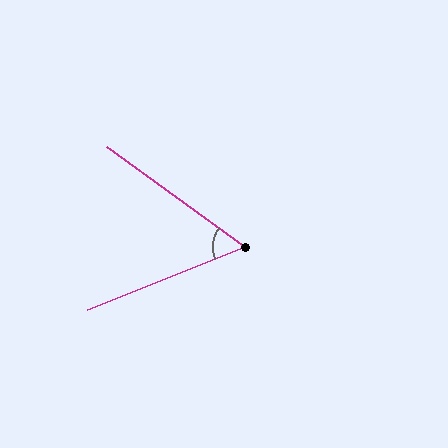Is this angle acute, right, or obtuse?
It is acute.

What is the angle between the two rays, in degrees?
Approximately 58 degrees.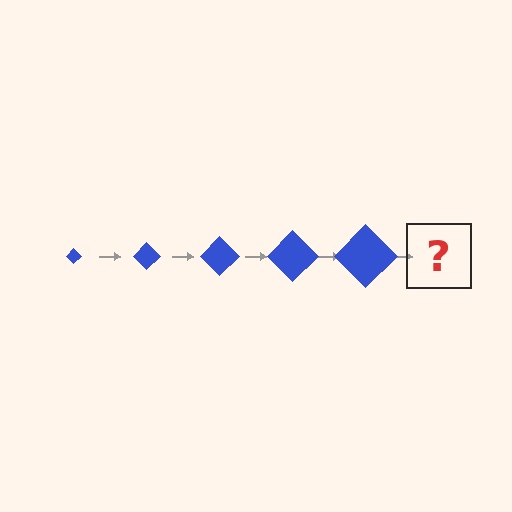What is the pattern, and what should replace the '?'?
The pattern is that the diamond gets progressively larger each step. The '?' should be a blue diamond, larger than the previous one.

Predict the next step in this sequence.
The next step is a blue diamond, larger than the previous one.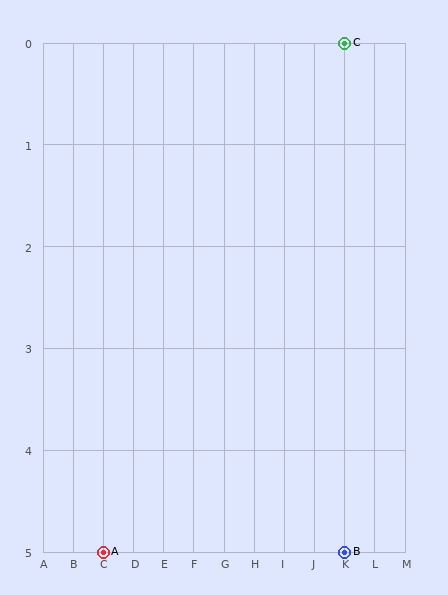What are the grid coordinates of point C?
Point C is at grid coordinates (K, 0).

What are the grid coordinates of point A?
Point A is at grid coordinates (C, 5).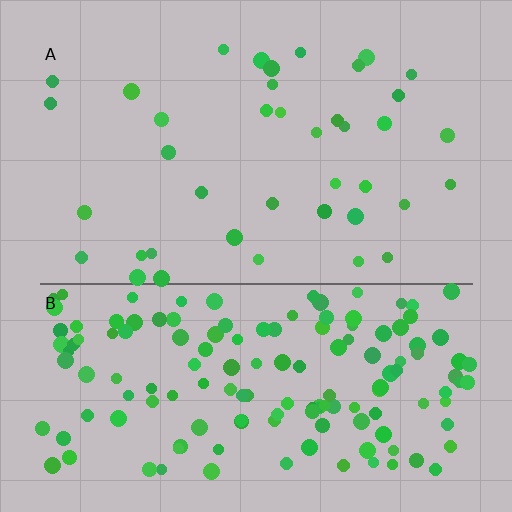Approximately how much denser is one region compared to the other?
Approximately 3.8× — region B over region A.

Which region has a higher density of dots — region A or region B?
B (the bottom).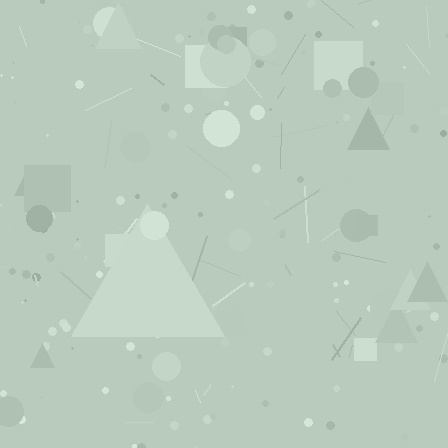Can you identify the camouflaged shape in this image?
The camouflaged shape is a triangle.